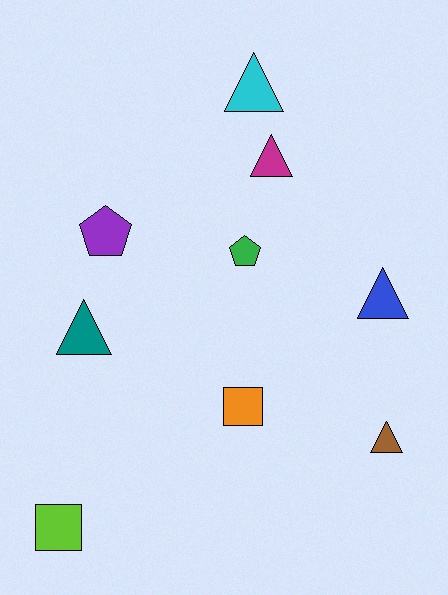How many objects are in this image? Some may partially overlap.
There are 9 objects.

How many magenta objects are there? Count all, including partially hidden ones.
There is 1 magenta object.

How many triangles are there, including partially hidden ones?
There are 5 triangles.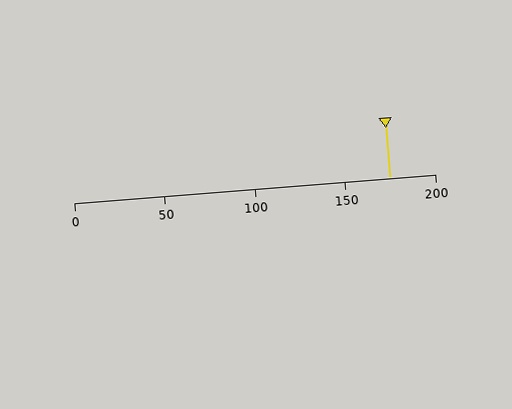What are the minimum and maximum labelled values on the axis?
The axis runs from 0 to 200.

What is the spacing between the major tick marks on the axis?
The major ticks are spaced 50 apart.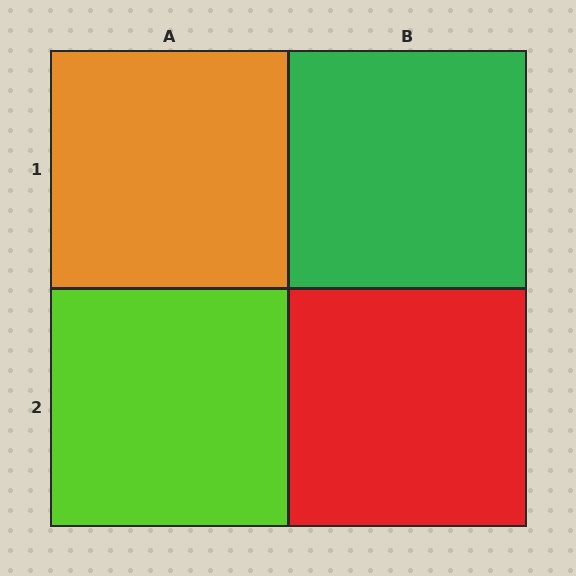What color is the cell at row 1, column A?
Orange.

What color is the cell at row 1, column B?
Green.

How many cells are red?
1 cell is red.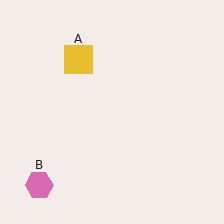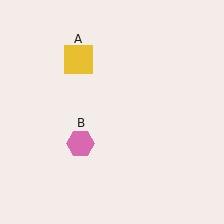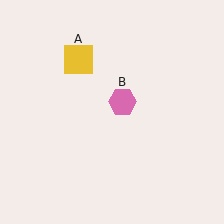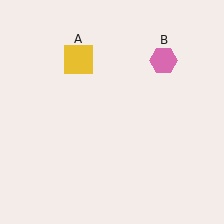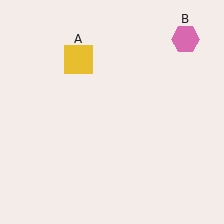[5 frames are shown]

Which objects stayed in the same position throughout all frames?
Yellow square (object A) remained stationary.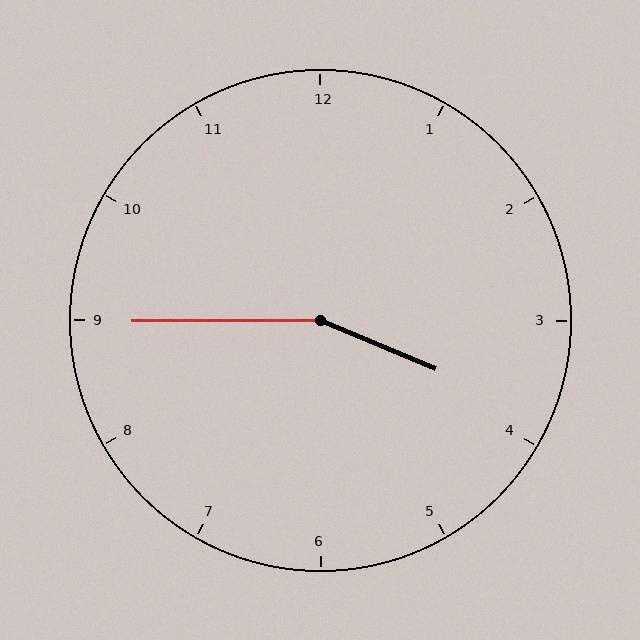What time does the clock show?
3:45.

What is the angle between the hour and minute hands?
Approximately 158 degrees.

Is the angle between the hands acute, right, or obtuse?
It is obtuse.